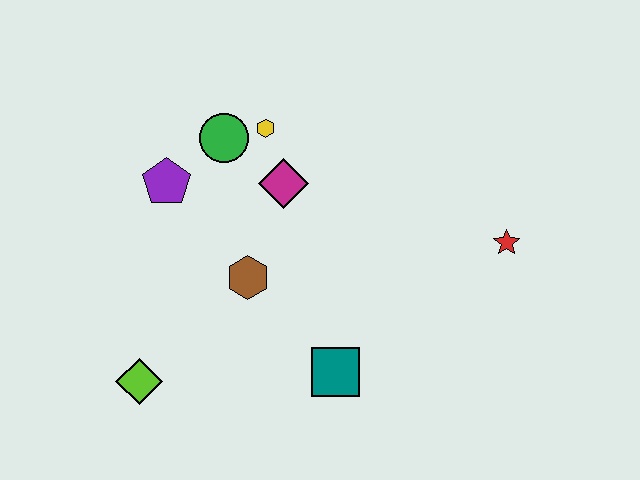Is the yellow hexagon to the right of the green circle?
Yes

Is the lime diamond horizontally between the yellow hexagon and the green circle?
No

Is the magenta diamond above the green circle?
No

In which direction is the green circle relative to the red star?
The green circle is to the left of the red star.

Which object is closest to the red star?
The teal square is closest to the red star.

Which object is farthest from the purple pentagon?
The red star is farthest from the purple pentagon.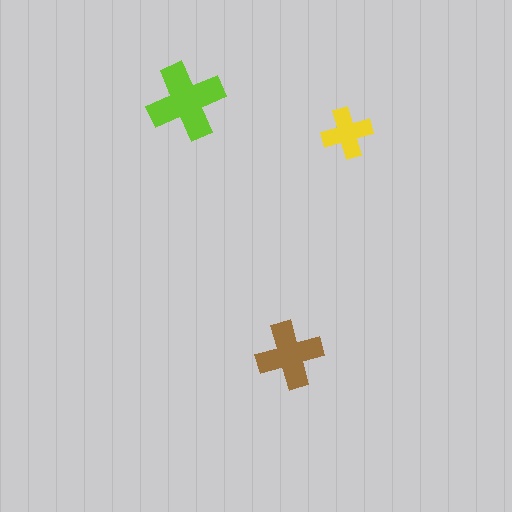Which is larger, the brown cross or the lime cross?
The lime one.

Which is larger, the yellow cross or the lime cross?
The lime one.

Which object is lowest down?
The brown cross is bottommost.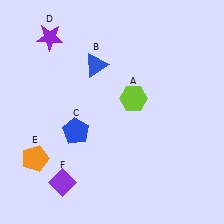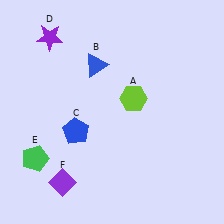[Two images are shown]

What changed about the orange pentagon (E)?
In Image 1, E is orange. In Image 2, it changed to green.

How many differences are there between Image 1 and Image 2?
There is 1 difference between the two images.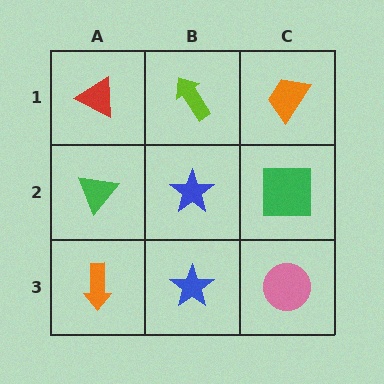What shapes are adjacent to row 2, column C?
An orange trapezoid (row 1, column C), a pink circle (row 3, column C), a blue star (row 2, column B).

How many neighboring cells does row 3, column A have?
2.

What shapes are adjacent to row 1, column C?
A green square (row 2, column C), a lime arrow (row 1, column B).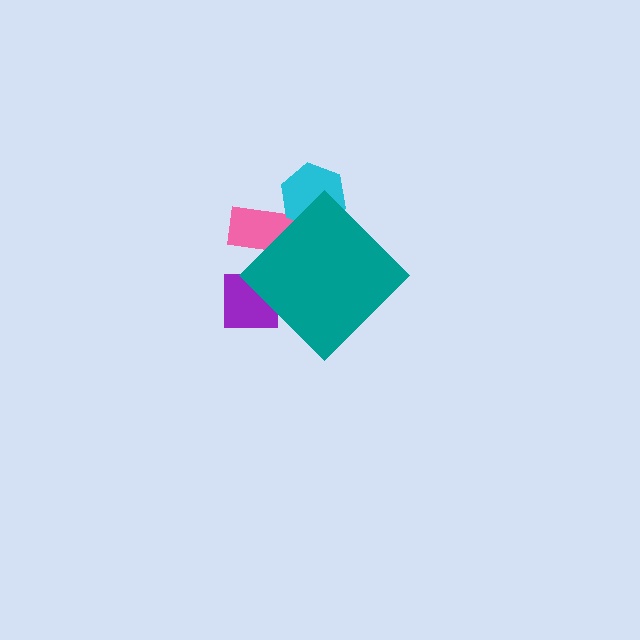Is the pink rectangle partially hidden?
Yes, the pink rectangle is partially hidden behind the teal diamond.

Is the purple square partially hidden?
Yes, the purple square is partially hidden behind the teal diamond.